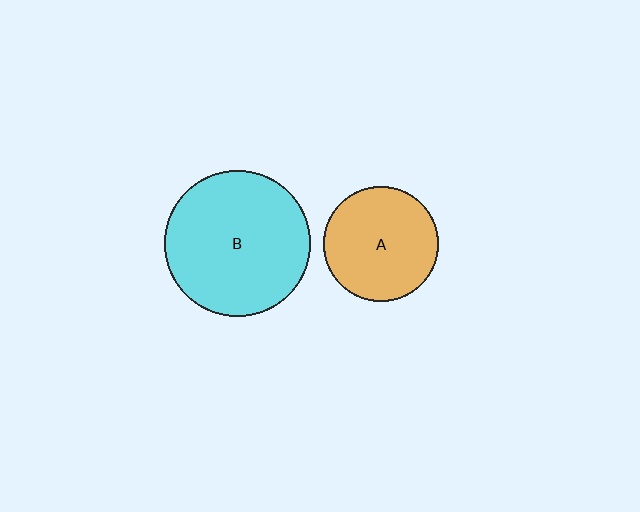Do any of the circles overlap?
No, none of the circles overlap.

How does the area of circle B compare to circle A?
Approximately 1.6 times.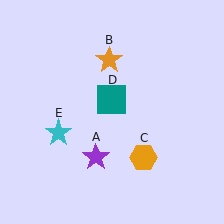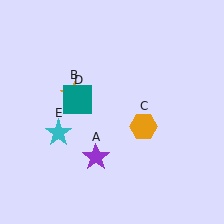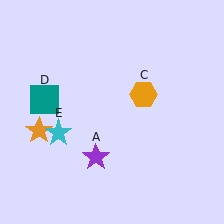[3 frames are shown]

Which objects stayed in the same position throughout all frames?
Purple star (object A) and cyan star (object E) remained stationary.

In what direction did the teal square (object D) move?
The teal square (object D) moved left.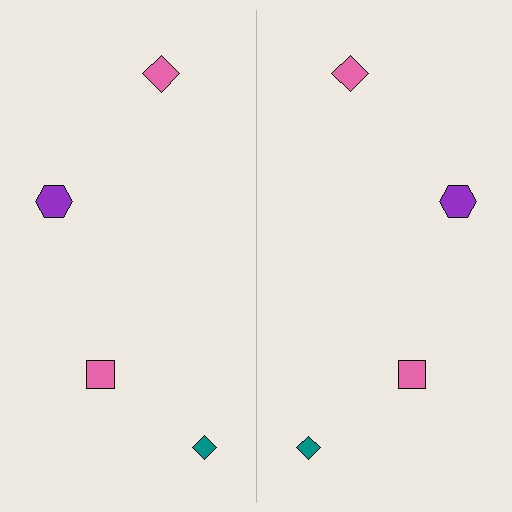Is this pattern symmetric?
Yes, this pattern has bilateral (reflection) symmetry.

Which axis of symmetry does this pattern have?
The pattern has a vertical axis of symmetry running through the center of the image.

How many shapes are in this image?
There are 8 shapes in this image.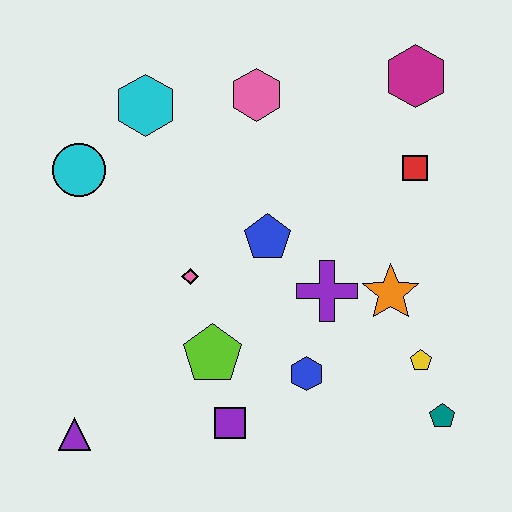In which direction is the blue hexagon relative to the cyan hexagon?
The blue hexagon is below the cyan hexagon.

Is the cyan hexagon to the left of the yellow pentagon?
Yes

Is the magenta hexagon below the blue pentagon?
No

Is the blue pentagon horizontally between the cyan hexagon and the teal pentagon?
Yes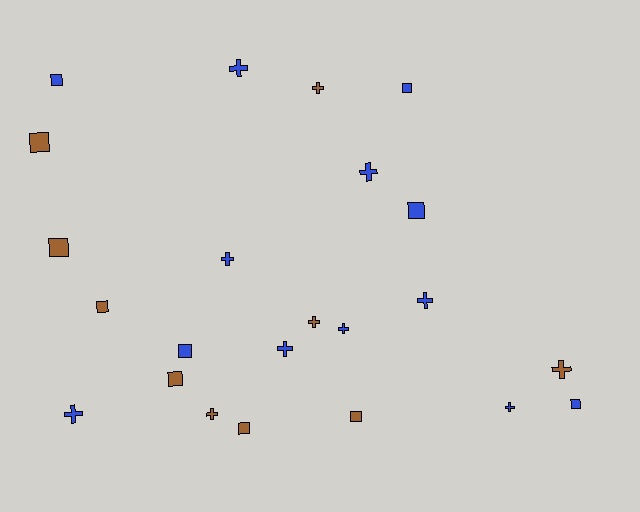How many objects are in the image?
There are 23 objects.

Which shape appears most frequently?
Cross, with 12 objects.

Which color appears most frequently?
Blue, with 13 objects.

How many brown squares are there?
There are 6 brown squares.